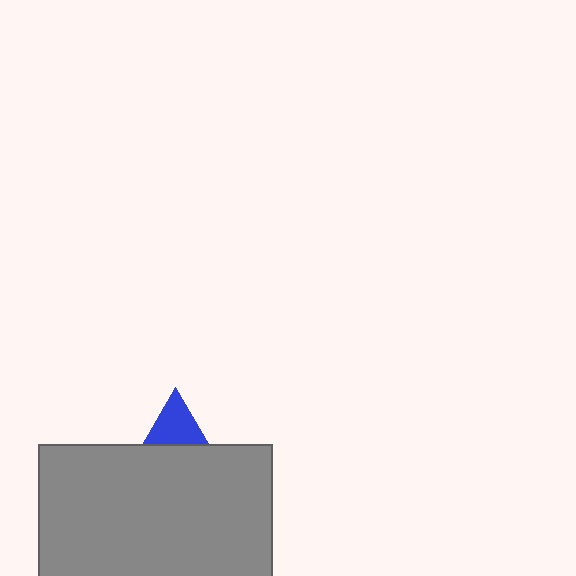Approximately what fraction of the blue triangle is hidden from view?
Roughly 68% of the blue triangle is hidden behind the gray rectangle.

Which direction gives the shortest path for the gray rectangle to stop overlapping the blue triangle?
Moving down gives the shortest separation.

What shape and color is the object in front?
The object in front is a gray rectangle.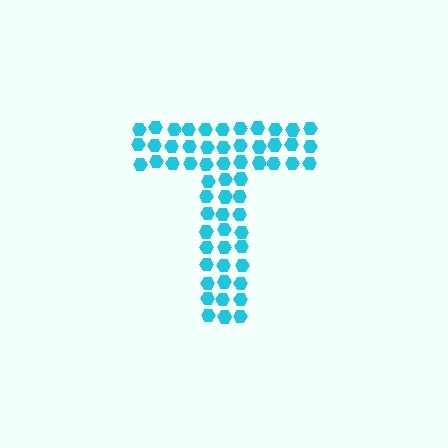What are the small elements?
The small elements are hexagons.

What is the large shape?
The large shape is the letter T.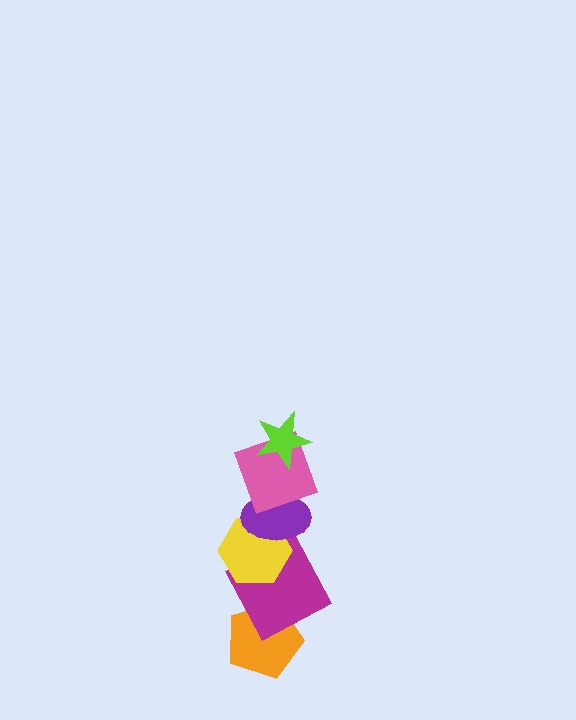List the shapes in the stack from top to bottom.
From top to bottom: the lime star, the pink square, the purple ellipse, the yellow hexagon, the magenta square, the orange pentagon.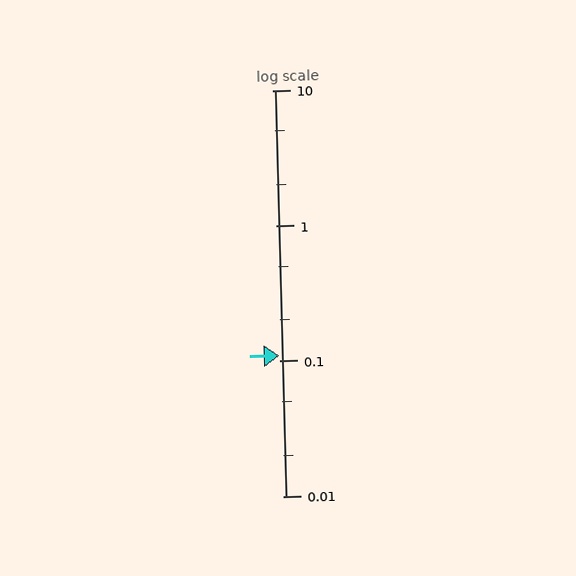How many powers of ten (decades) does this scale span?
The scale spans 3 decades, from 0.01 to 10.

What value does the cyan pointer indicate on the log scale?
The pointer indicates approximately 0.11.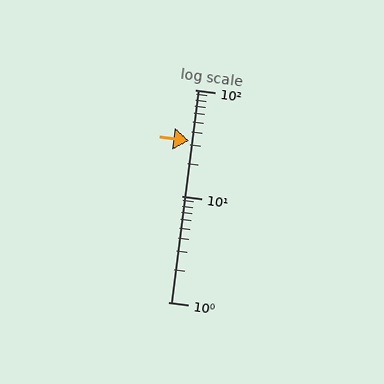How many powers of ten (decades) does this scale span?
The scale spans 2 decades, from 1 to 100.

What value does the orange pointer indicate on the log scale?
The pointer indicates approximately 33.